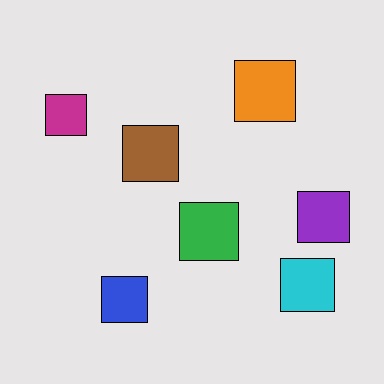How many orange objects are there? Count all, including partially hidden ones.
There is 1 orange object.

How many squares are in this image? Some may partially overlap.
There are 7 squares.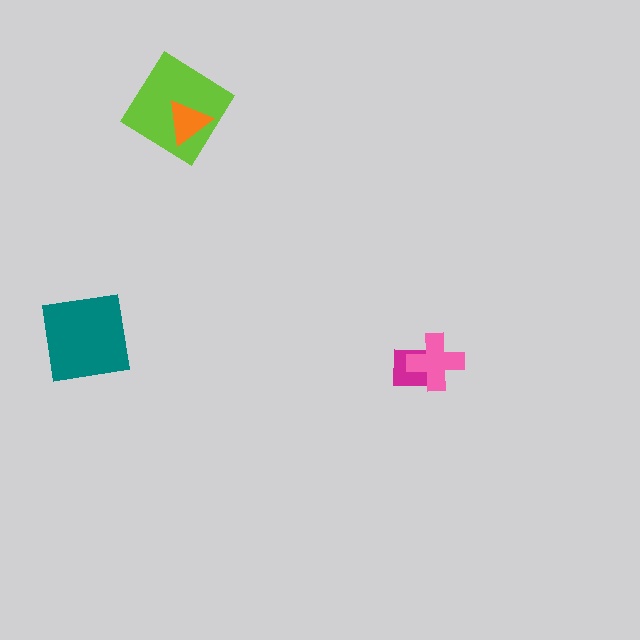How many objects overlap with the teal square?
0 objects overlap with the teal square.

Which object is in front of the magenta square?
The pink cross is in front of the magenta square.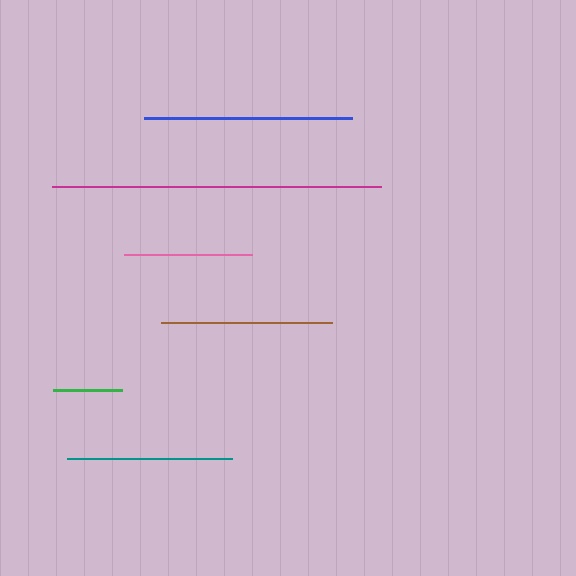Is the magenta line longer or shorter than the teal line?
The magenta line is longer than the teal line.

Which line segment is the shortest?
The green line is the shortest at approximately 69 pixels.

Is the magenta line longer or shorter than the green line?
The magenta line is longer than the green line.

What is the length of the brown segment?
The brown segment is approximately 171 pixels long.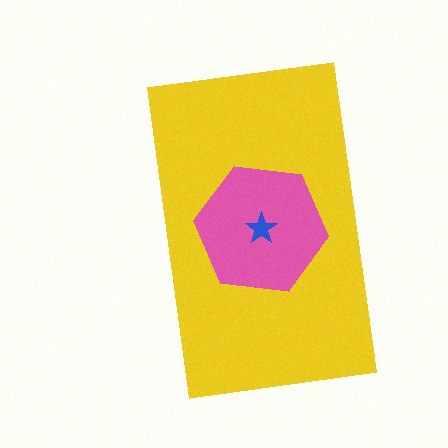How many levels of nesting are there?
3.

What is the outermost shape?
The yellow rectangle.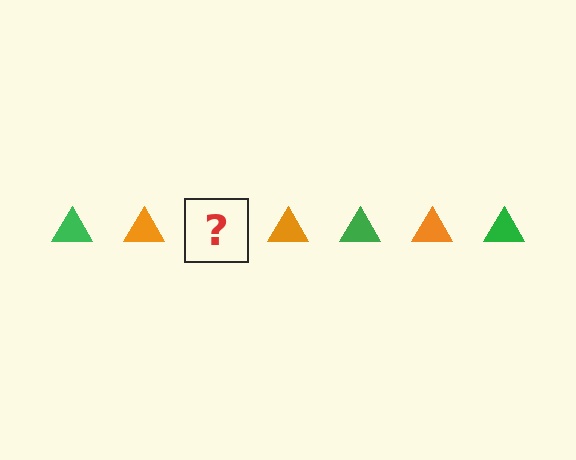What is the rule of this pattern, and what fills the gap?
The rule is that the pattern cycles through green, orange triangles. The gap should be filled with a green triangle.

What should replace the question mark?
The question mark should be replaced with a green triangle.